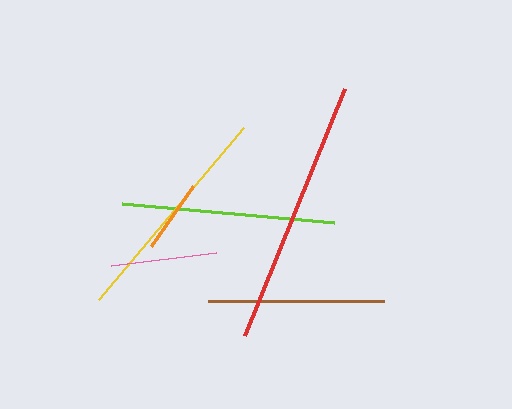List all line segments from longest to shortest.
From longest to shortest: red, yellow, lime, brown, pink, orange.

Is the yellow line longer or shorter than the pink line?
The yellow line is longer than the pink line.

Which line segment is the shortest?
The orange line is the shortest at approximately 74 pixels.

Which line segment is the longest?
The red line is the longest at approximately 267 pixels.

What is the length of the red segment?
The red segment is approximately 267 pixels long.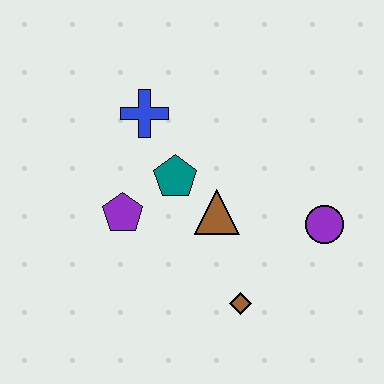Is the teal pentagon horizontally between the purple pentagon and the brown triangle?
Yes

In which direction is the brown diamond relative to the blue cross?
The brown diamond is below the blue cross.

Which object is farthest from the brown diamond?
The blue cross is farthest from the brown diamond.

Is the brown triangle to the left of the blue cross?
No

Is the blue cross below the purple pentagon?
No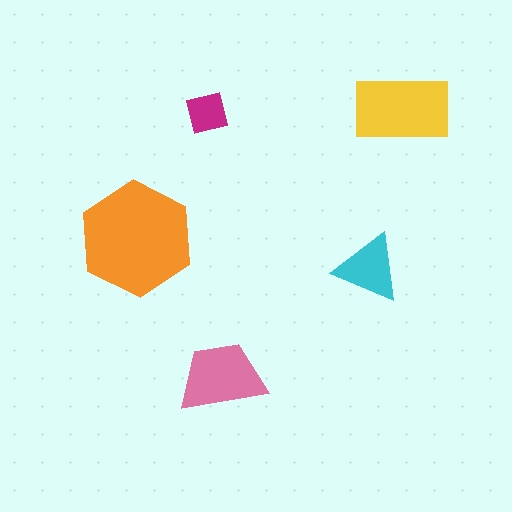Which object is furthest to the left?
The orange hexagon is leftmost.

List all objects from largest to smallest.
The orange hexagon, the yellow rectangle, the pink trapezoid, the cyan triangle, the magenta square.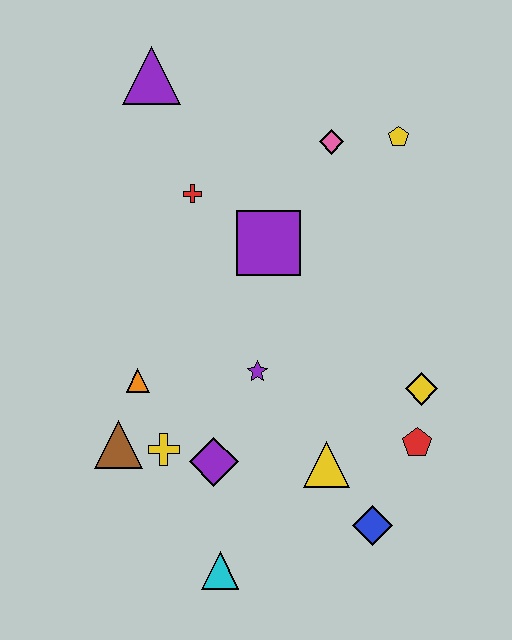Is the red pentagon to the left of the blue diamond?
No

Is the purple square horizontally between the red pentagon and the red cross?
Yes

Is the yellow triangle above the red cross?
No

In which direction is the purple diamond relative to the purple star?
The purple diamond is below the purple star.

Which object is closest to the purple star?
The purple diamond is closest to the purple star.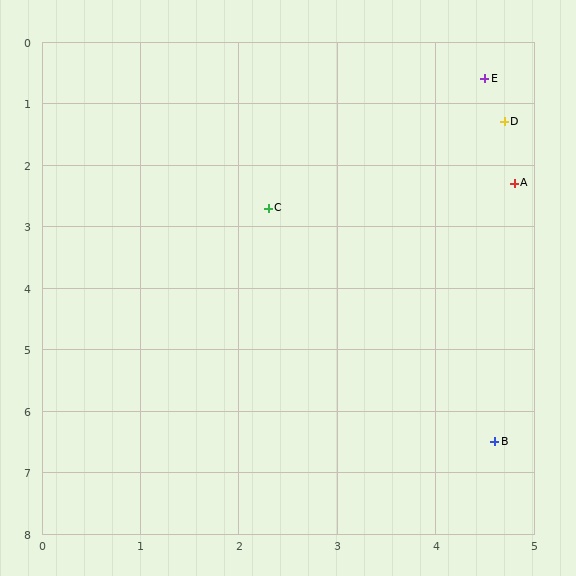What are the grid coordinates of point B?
Point B is at approximately (4.6, 6.5).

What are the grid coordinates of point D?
Point D is at approximately (4.7, 1.3).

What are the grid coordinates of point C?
Point C is at approximately (2.3, 2.7).